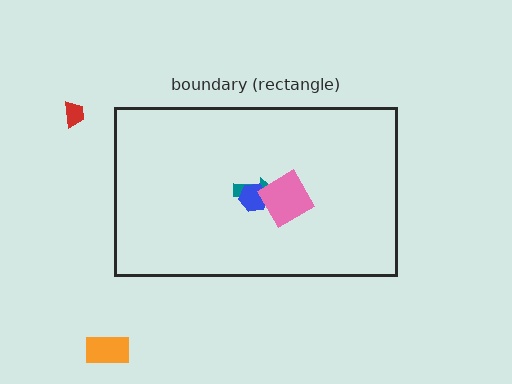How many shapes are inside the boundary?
3 inside, 2 outside.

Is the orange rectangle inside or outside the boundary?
Outside.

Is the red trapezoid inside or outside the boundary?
Outside.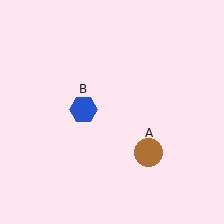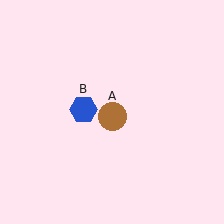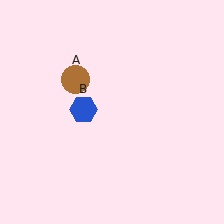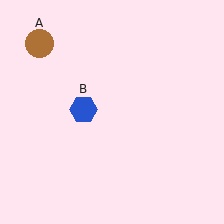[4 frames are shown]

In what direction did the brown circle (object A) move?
The brown circle (object A) moved up and to the left.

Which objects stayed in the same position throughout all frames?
Blue hexagon (object B) remained stationary.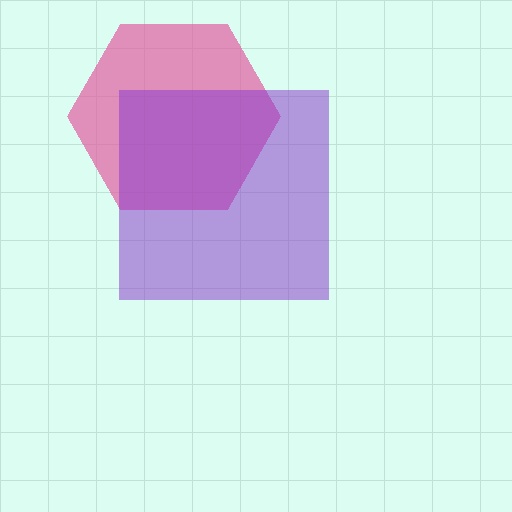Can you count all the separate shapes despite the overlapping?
Yes, there are 2 separate shapes.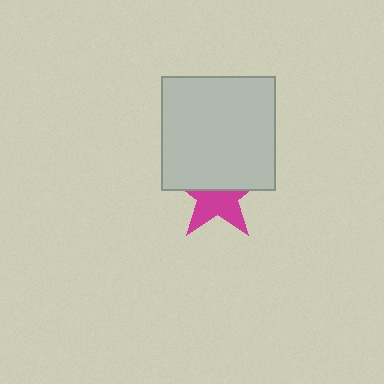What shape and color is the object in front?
The object in front is a light gray square.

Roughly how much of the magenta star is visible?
About half of it is visible (roughly 50%).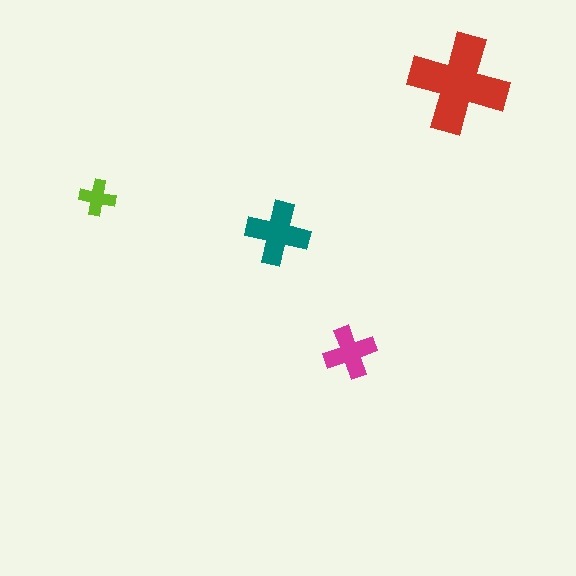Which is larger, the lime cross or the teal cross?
The teal one.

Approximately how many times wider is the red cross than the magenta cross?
About 2 times wider.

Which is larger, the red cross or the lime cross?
The red one.